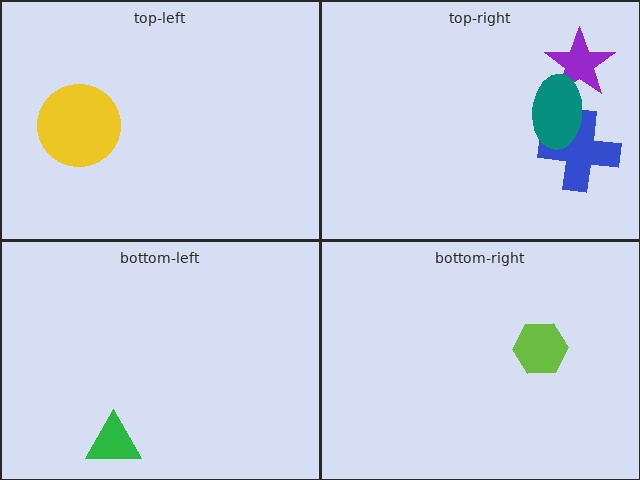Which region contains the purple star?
The top-right region.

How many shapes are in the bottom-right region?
1.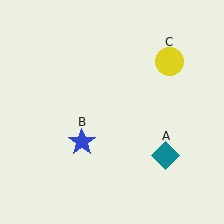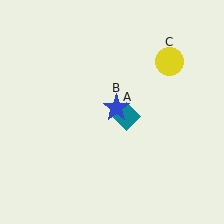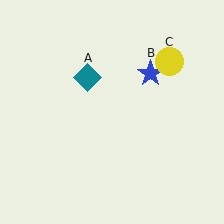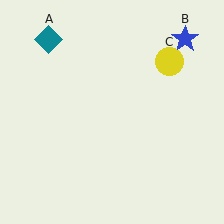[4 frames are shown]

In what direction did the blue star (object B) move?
The blue star (object B) moved up and to the right.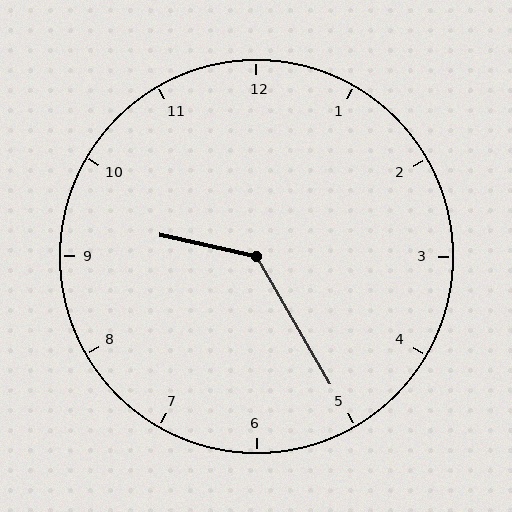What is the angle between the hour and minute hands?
Approximately 132 degrees.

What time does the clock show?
9:25.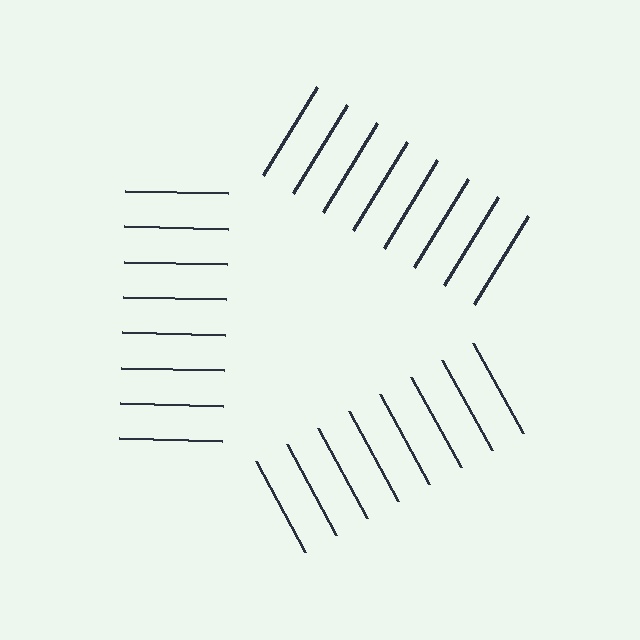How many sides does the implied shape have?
3 sides — the line-ends trace a triangle.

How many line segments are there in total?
24 — 8 along each of the 3 edges.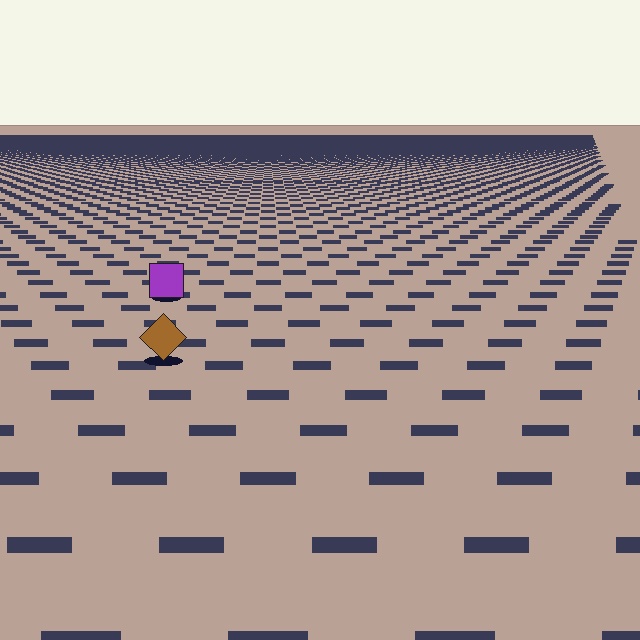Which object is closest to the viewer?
The brown diamond is closest. The texture marks near it are larger and more spread out.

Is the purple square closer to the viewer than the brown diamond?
No. The brown diamond is closer — you can tell from the texture gradient: the ground texture is coarser near it.